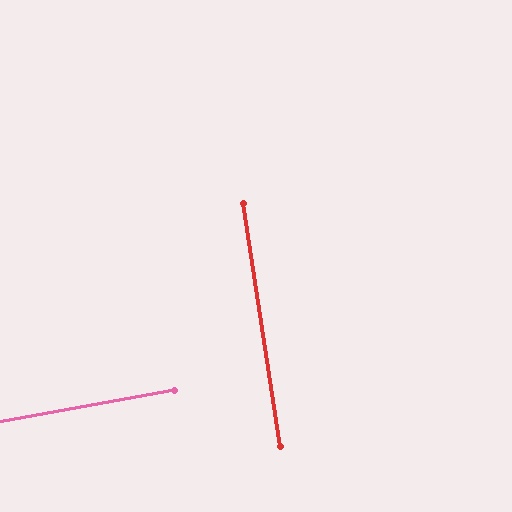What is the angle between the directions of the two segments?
Approximately 89 degrees.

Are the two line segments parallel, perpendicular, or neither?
Perpendicular — they meet at approximately 89°.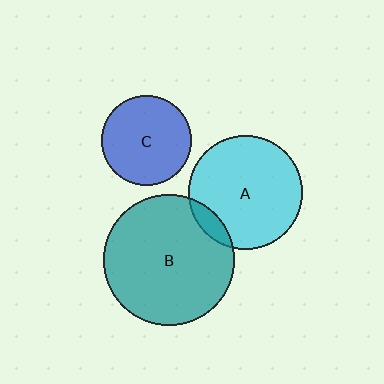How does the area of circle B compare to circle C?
Approximately 2.1 times.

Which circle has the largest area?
Circle B (teal).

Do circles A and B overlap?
Yes.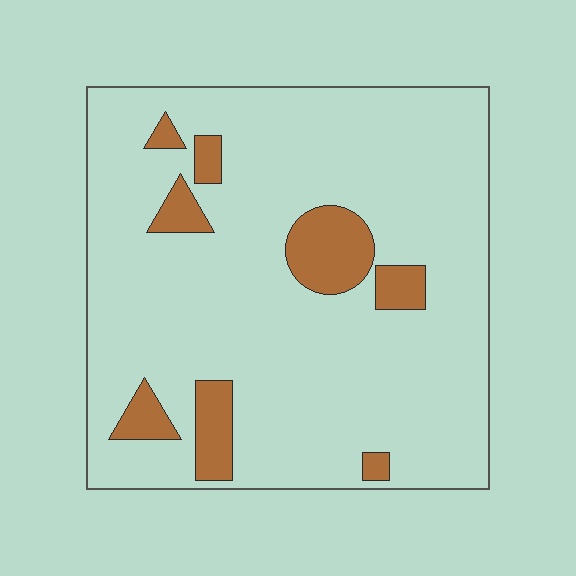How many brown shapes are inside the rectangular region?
8.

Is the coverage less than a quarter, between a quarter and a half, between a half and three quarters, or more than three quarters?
Less than a quarter.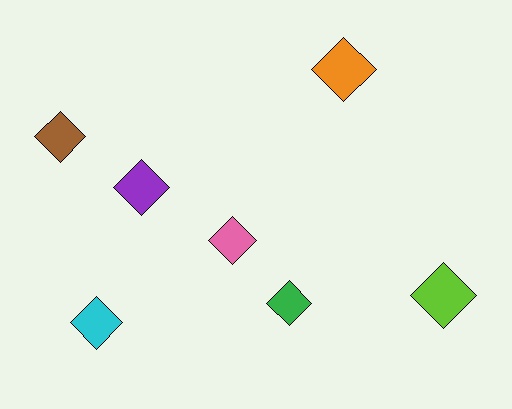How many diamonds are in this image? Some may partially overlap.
There are 7 diamonds.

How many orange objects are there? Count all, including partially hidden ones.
There is 1 orange object.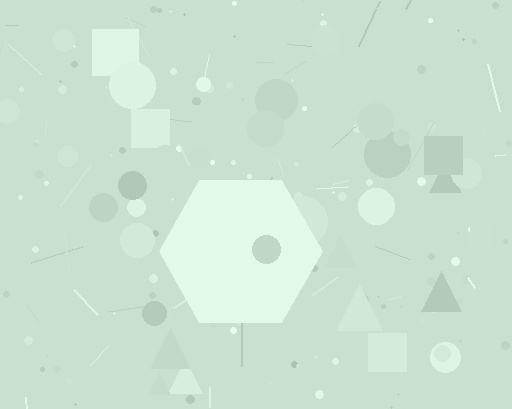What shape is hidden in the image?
A hexagon is hidden in the image.